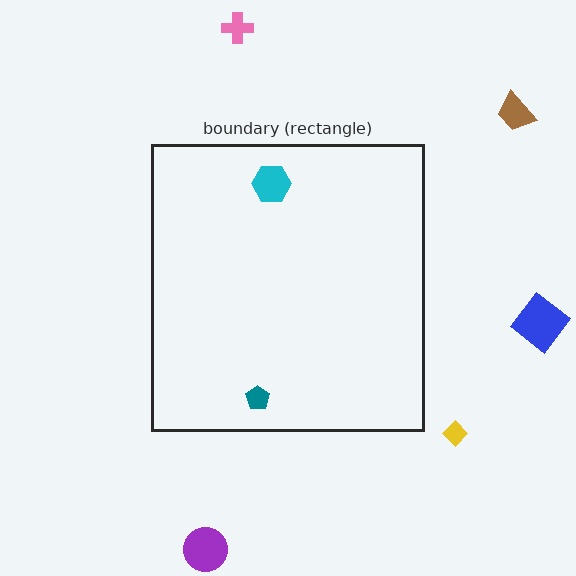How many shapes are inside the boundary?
2 inside, 5 outside.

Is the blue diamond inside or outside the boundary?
Outside.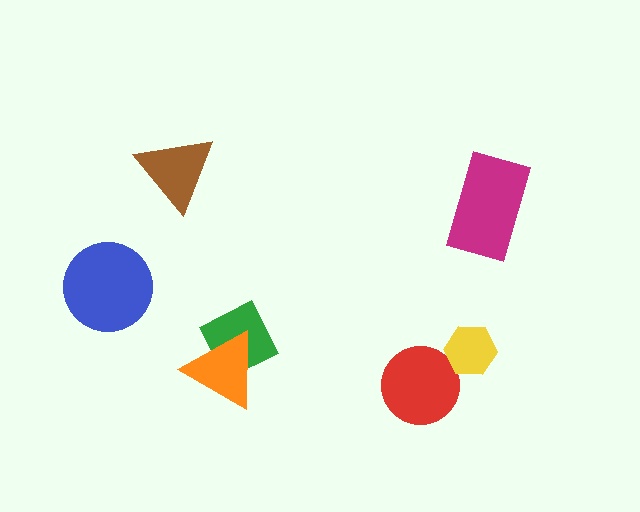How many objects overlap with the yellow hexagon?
0 objects overlap with the yellow hexagon.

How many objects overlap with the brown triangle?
0 objects overlap with the brown triangle.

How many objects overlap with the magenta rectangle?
0 objects overlap with the magenta rectangle.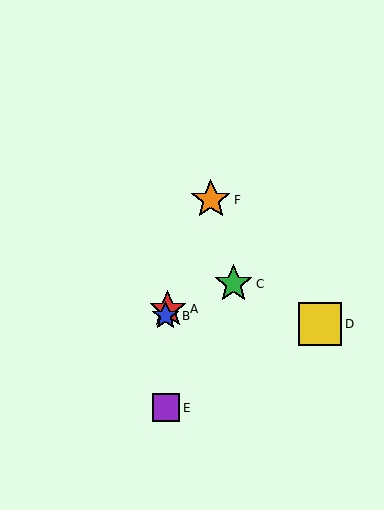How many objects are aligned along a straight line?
3 objects (A, B, F) are aligned along a straight line.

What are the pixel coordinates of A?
Object A is at (168, 309).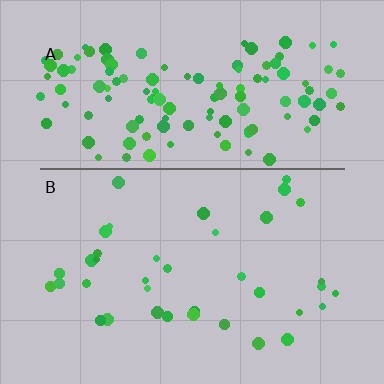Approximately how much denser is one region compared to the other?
Approximately 3.3× — region A over region B.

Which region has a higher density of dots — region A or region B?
A (the top).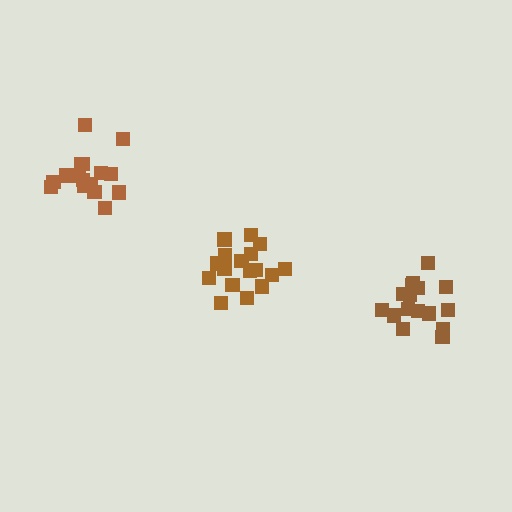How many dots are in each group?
Group 1: 17 dots, Group 2: 16 dots, Group 3: 17 dots (50 total).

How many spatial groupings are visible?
There are 3 spatial groupings.